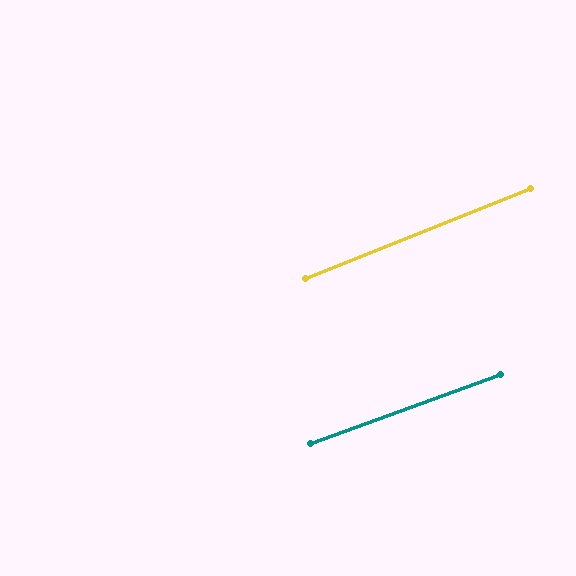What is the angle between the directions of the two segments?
Approximately 2 degrees.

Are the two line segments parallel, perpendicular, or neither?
Parallel — their directions differ by only 1.7°.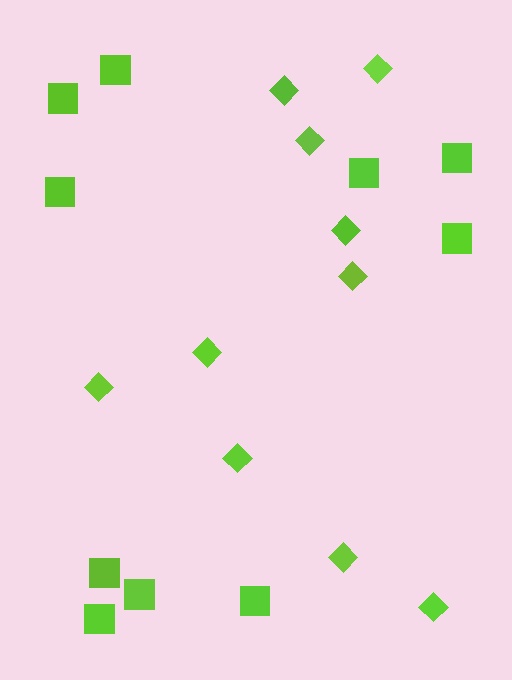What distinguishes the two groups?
There are 2 groups: one group of squares (10) and one group of diamonds (10).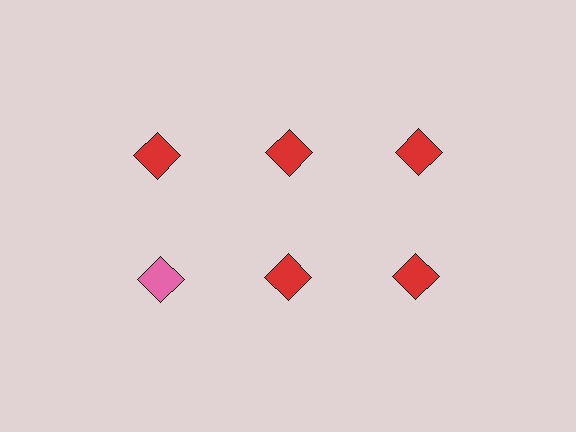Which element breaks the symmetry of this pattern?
The pink diamond in the second row, leftmost column breaks the symmetry. All other shapes are red diamonds.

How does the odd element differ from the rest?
It has a different color: pink instead of red.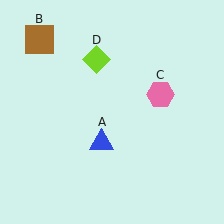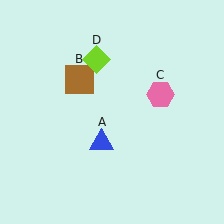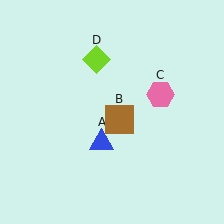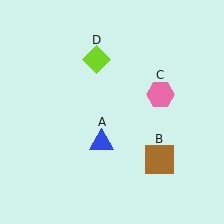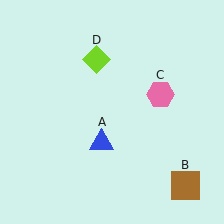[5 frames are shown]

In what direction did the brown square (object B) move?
The brown square (object B) moved down and to the right.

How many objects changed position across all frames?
1 object changed position: brown square (object B).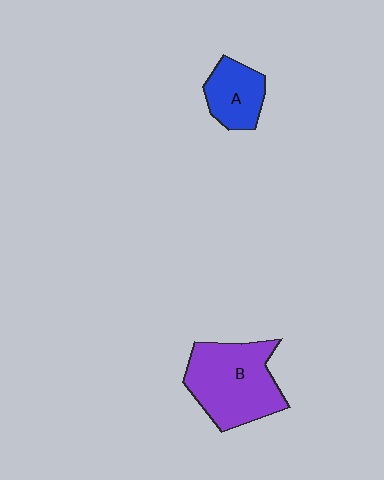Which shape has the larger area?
Shape B (purple).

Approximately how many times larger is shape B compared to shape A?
Approximately 2.0 times.